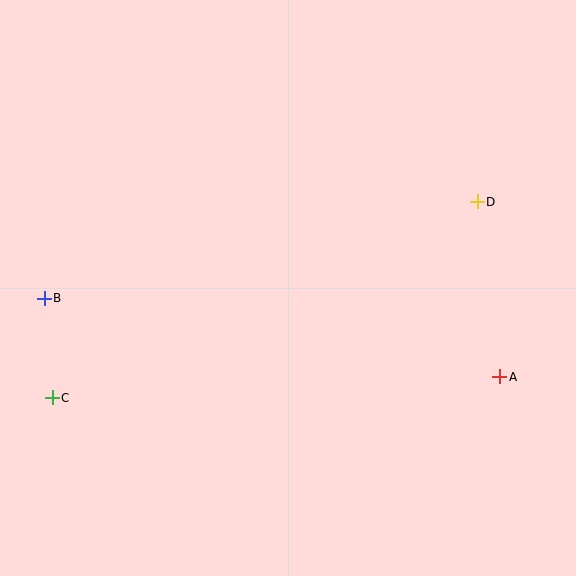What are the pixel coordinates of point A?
Point A is at (500, 377).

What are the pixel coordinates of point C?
Point C is at (52, 398).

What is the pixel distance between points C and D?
The distance between C and D is 468 pixels.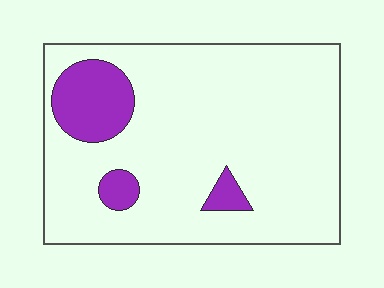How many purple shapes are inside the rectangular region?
3.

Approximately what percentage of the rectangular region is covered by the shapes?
Approximately 15%.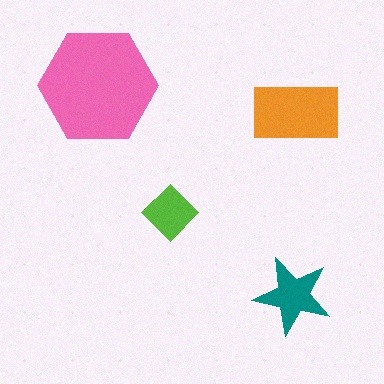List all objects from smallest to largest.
The lime diamond, the teal star, the orange rectangle, the pink hexagon.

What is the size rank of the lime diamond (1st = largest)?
4th.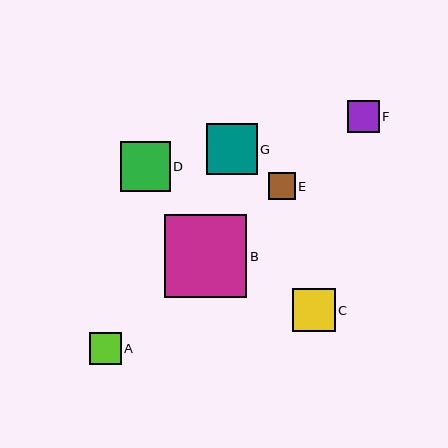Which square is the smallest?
Square E is the smallest with a size of approximately 27 pixels.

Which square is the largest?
Square B is the largest with a size of approximately 82 pixels.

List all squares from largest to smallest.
From largest to smallest: B, G, D, C, A, F, E.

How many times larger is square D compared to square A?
Square D is approximately 1.6 times the size of square A.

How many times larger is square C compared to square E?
Square C is approximately 1.6 times the size of square E.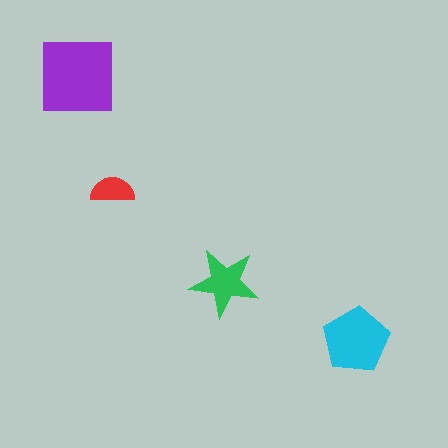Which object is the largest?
The purple square.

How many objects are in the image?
There are 4 objects in the image.